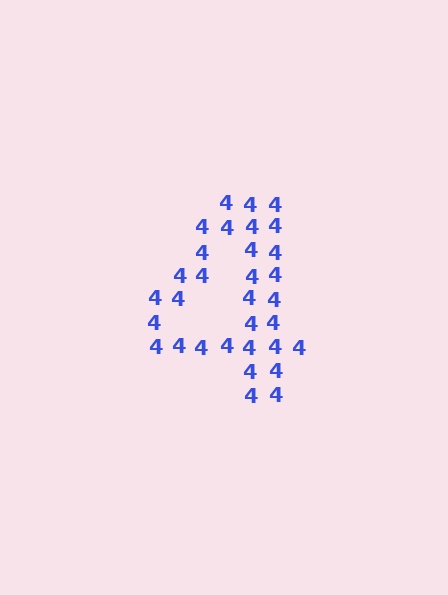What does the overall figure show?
The overall figure shows the digit 4.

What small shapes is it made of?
It is made of small digit 4's.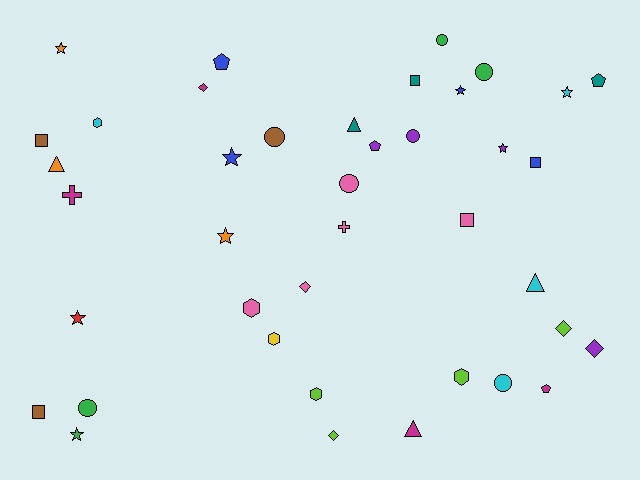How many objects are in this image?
There are 40 objects.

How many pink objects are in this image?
There are 5 pink objects.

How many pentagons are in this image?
There are 4 pentagons.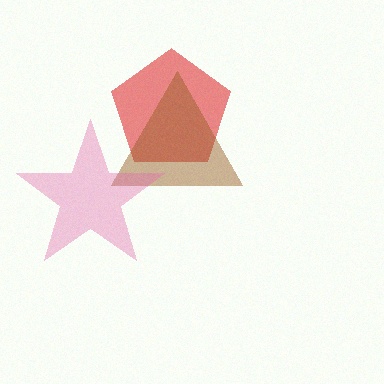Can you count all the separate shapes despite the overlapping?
Yes, there are 3 separate shapes.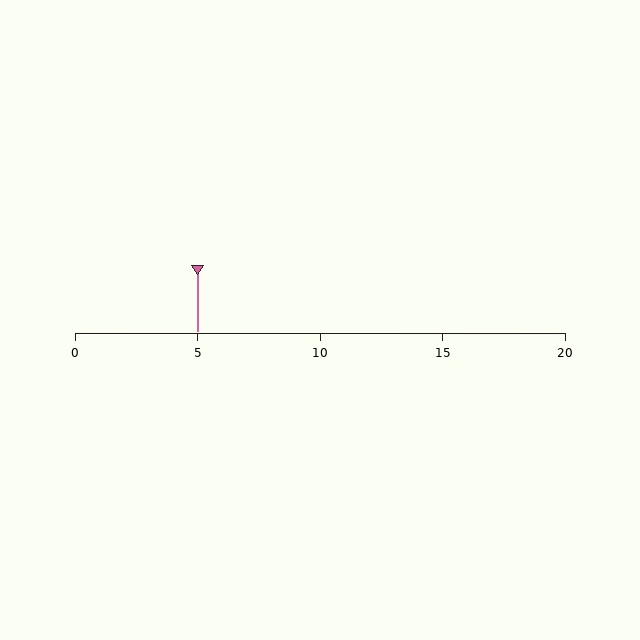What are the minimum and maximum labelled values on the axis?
The axis runs from 0 to 20.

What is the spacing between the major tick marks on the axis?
The major ticks are spaced 5 apart.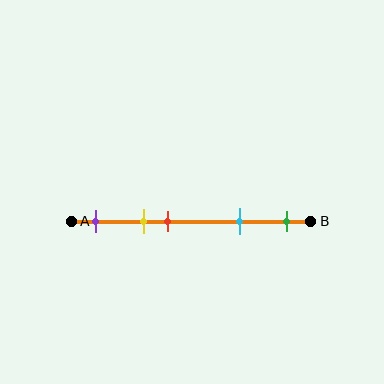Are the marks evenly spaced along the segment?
No, the marks are not evenly spaced.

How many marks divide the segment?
There are 5 marks dividing the segment.